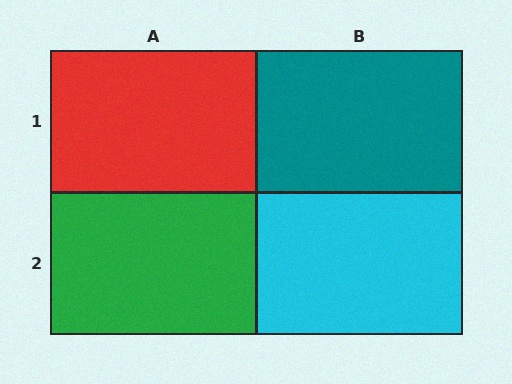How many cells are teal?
1 cell is teal.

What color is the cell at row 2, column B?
Cyan.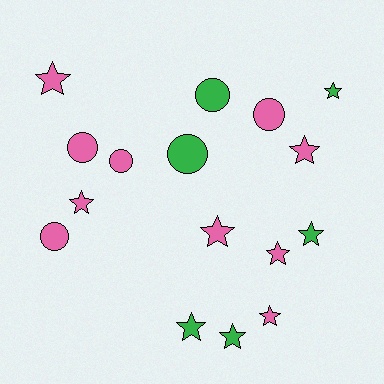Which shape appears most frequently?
Star, with 10 objects.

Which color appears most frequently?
Pink, with 10 objects.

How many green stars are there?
There are 4 green stars.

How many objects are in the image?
There are 16 objects.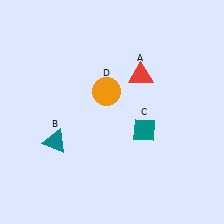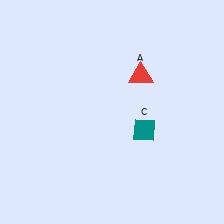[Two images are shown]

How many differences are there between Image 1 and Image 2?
There are 2 differences between the two images.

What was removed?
The teal triangle (B), the orange circle (D) were removed in Image 2.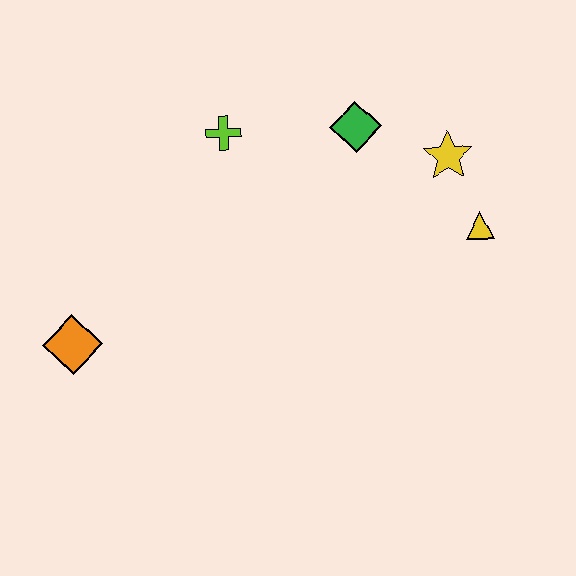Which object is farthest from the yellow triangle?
The orange diamond is farthest from the yellow triangle.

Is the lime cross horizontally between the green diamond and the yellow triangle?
No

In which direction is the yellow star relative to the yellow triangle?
The yellow star is above the yellow triangle.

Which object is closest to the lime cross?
The green diamond is closest to the lime cross.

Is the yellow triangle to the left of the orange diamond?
No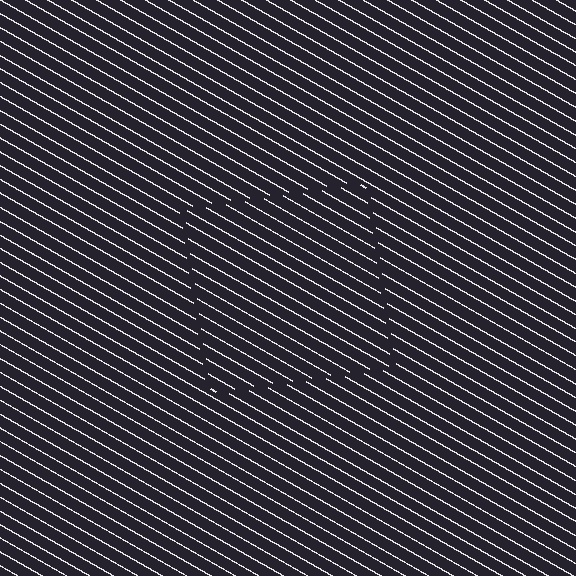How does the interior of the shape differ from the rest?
The interior of the shape contains the same grating, shifted by half a period — the contour is defined by the phase discontinuity where line-ends from the inner and outer gratings abut.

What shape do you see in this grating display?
An illusory square. The interior of the shape contains the same grating, shifted by half a period — the contour is defined by the phase discontinuity where line-ends from the inner and outer gratings abut.